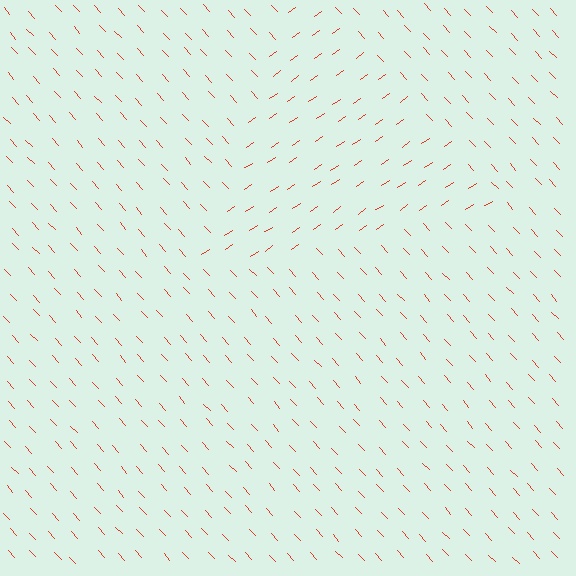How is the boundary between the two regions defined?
The boundary is defined purely by a change in line orientation (approximately 82 degrees difference). All lines are the same color and thickness.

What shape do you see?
I see a triangle.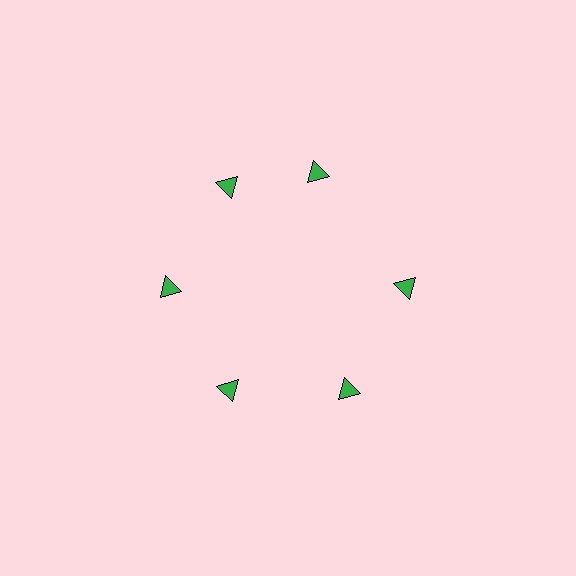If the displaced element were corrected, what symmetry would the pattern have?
It would have 6-fold rotational symmetry — the pattern would map onto itself every 60 degrees.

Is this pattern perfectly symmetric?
No. The 6 green triangles are arranged in a ring, but one element near the 1 o'clock position is rotated out of alignment along the ring, breaking the 6-fold rotational symmetry.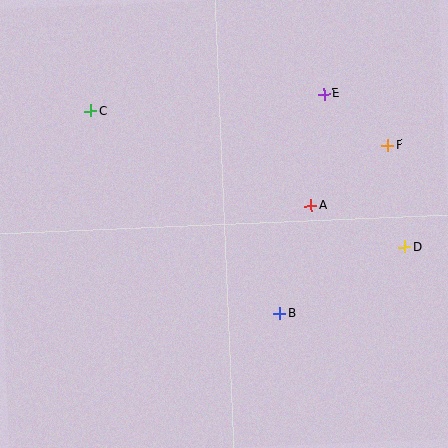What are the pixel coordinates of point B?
Point B is at (280, 314).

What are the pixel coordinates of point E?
Point E is at (324, 94).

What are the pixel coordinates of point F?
Point F is at (387, 145).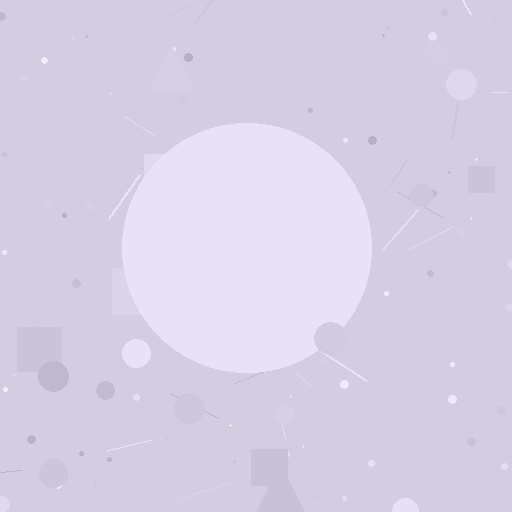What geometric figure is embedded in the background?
A circle is embedded in the background.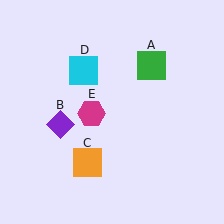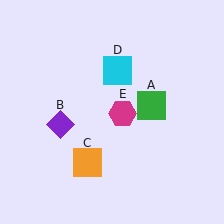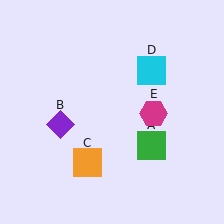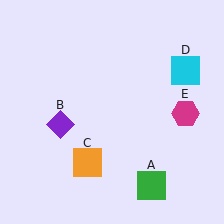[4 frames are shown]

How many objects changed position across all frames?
3 objects changed position: green square (object A), cyan square (object D), magenta hexagon (object E).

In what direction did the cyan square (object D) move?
The cyan square (object D) moved right.